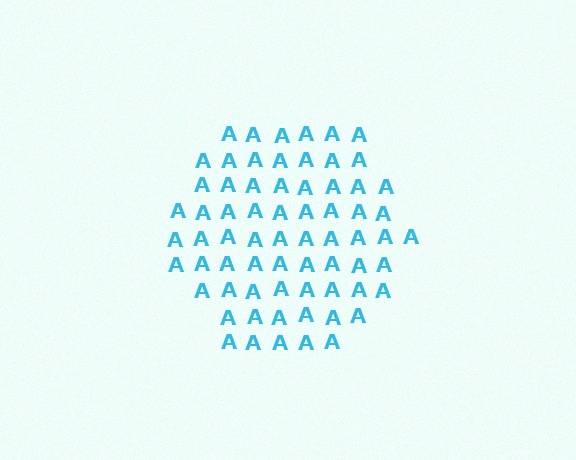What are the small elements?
The small elements are letter A's.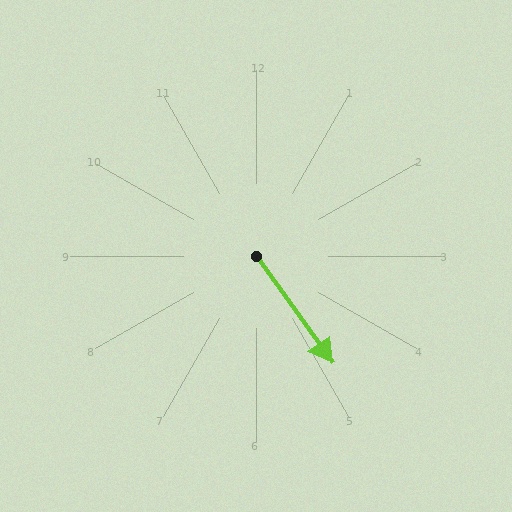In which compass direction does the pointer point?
Southeast.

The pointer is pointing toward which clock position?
Roughly 5 o'clock.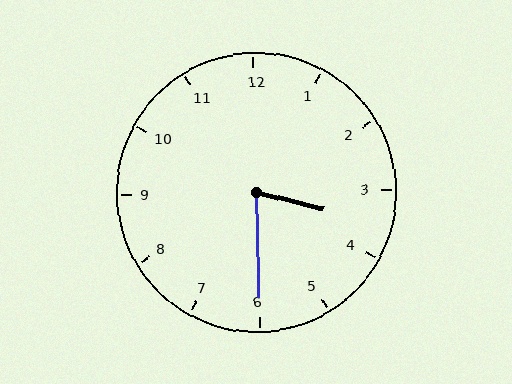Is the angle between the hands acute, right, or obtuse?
It is acute.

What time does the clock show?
3:30.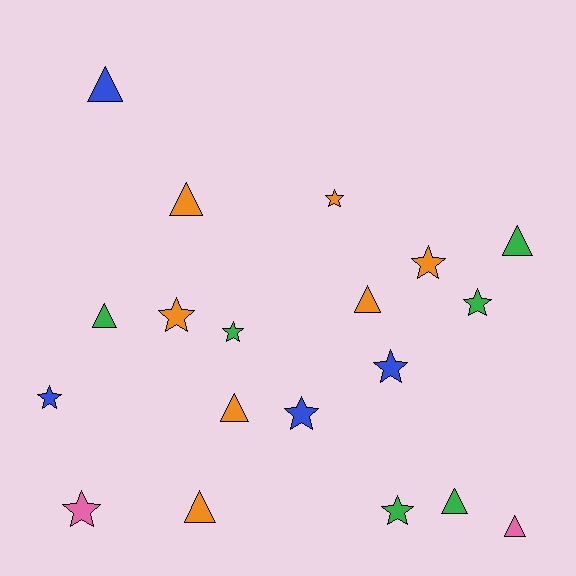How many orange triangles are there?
There are 4 orange triangles.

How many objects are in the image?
There are 19 objects.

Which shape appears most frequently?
Star, with 10 objects.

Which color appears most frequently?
Orange, with 7 objects.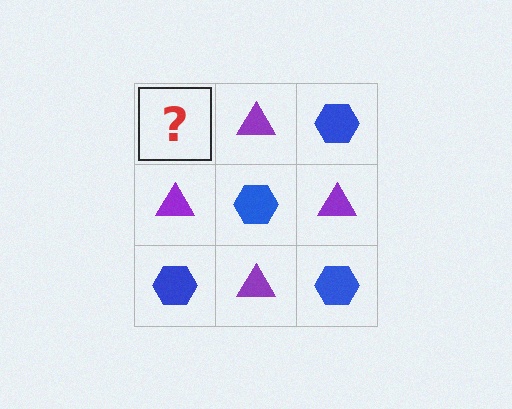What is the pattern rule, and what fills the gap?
The rule is that it alternates blue hexagon and purple triangle in a checkerboard pattern. The gap should be filled with a blue hexagon.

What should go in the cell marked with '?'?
The missing cell should contain a blue hexagon.